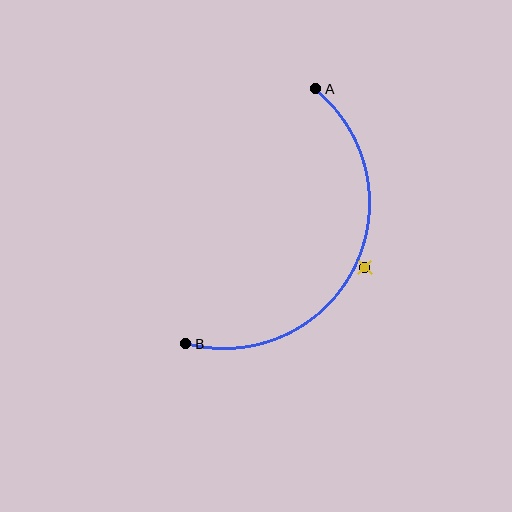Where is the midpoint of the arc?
The arc midpoint is the point on the curve farthest from the straight line joining A and B. It sits to the right of that line.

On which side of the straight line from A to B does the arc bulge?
The arc bulges to the right of the straight line connecting A and B.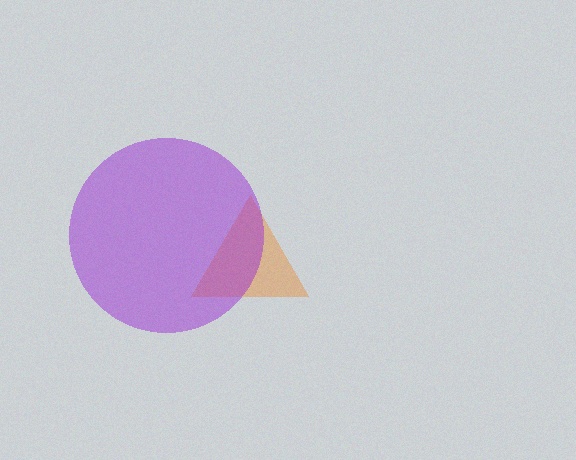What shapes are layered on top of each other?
The layered shapes are: an orange triangle, a purple circle.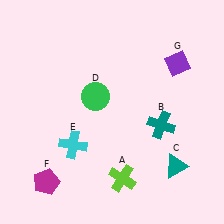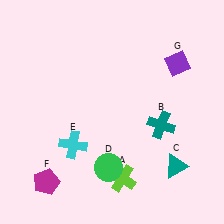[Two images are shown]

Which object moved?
The green circle (D) moved down.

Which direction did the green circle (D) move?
The green circle (D) moved down.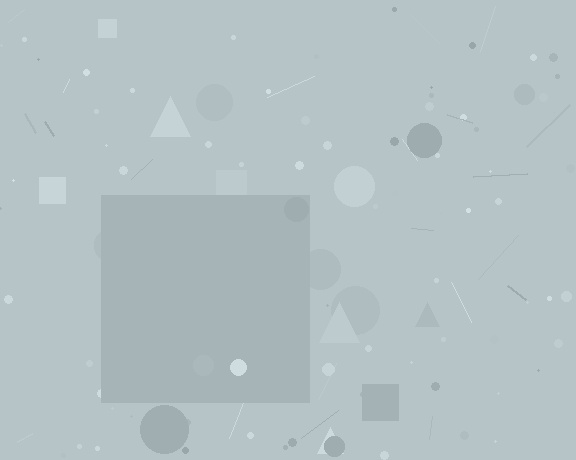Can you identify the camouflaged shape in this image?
The camouflaged shape is a square.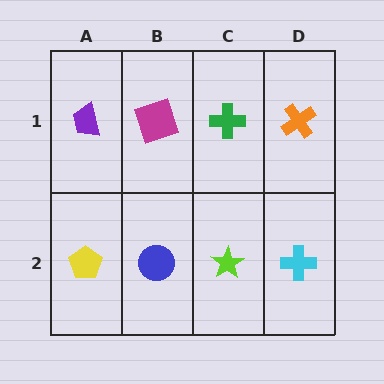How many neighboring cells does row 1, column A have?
2.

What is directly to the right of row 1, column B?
A green cross.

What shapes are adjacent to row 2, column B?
A magenta square (row 1, column B), a yellow pentagon (row 2, column A), a lime star (row 2, column C).